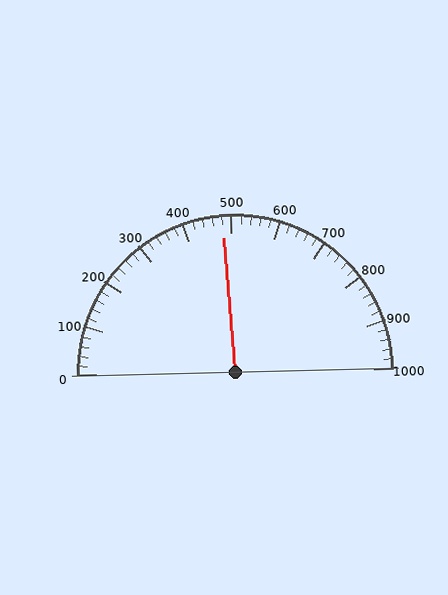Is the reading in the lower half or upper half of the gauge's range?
The reading is in the lower half of the range (0 to 1000).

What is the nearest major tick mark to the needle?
The nearest major tick mark is 500.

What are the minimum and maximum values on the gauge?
The gauge ranges from 0 to 1000.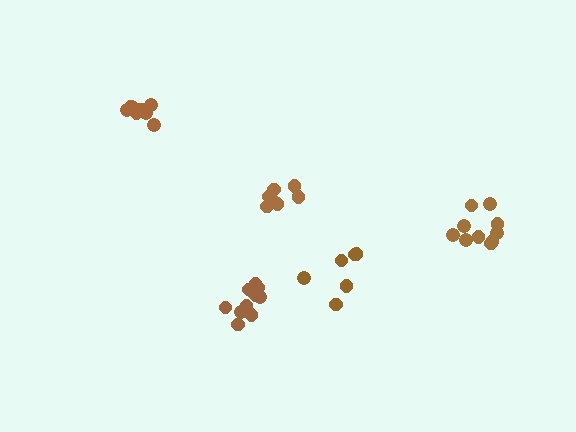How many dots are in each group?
Group 1: 7 dots, Group 2: 10 dots, Group 3: 8 dots, Group 4: 11 dots, Group 5: 6 dots (42 total).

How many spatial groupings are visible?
There are 5 spatial groupings.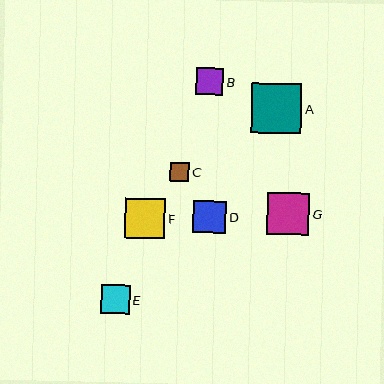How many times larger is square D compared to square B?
Square D is approximately 1.2 times the size of square B.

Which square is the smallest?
Square C is the smallest with a size of approximately 20 pixels.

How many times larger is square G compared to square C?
Square G is approximately 2.1 times the size of square C.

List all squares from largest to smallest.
From largest to smallest: A, G, F, D, E, B, C.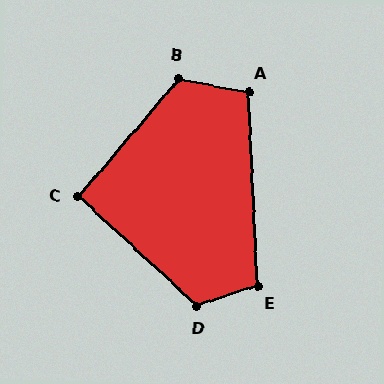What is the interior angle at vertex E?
Approximately 106 degrees (obtuse).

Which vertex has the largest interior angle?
B, at approximately 119 degrees.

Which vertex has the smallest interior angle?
C, at approximately 92 degrees.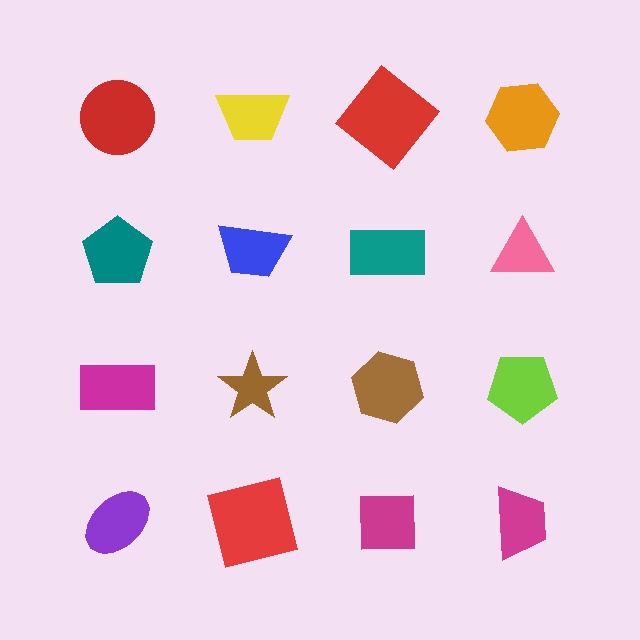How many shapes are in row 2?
4 shapes.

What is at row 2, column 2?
A blue trapezoid.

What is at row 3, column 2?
A brown star.